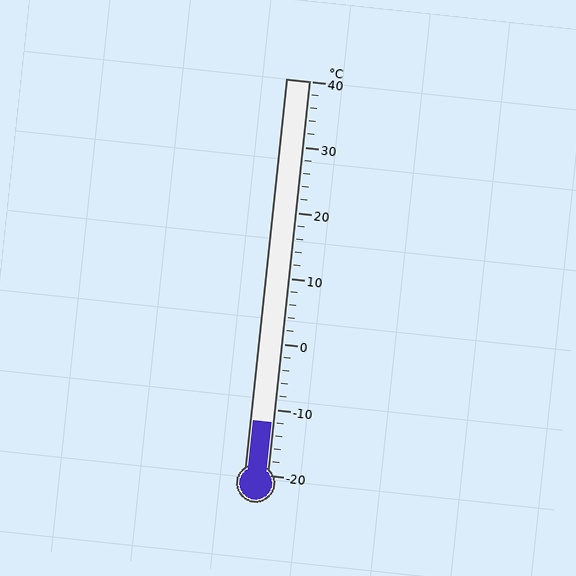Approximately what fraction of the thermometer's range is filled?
The thermometer is filled to approximately 15% of its range.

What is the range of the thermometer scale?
The thermometer scale ranges from -20°C to 40°C.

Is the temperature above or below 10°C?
The temperature is below 10°C.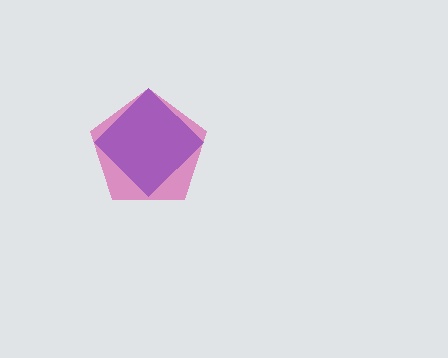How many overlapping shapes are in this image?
There are 2 overlapping shapes in the image.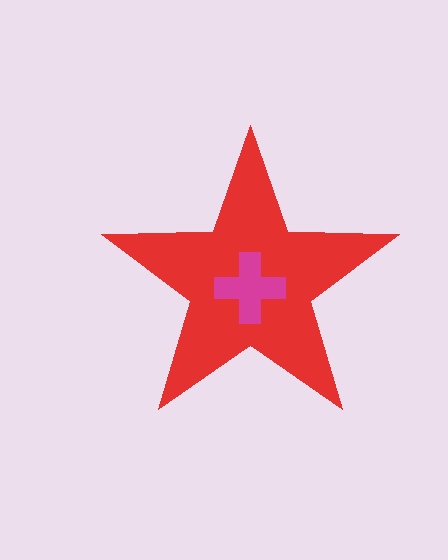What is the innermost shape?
The magenta cross.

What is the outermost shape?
The red star.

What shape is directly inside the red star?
The magenta cross.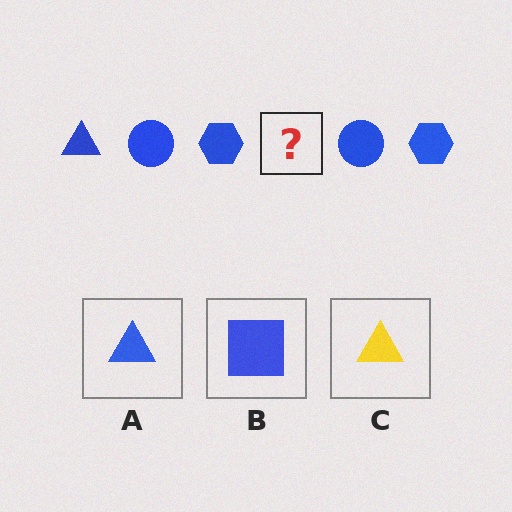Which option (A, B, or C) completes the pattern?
A.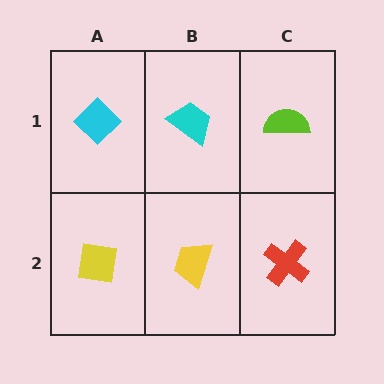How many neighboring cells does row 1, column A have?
2.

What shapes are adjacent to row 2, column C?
A lime semicircle (row 1, column C), a yellow trapezoid (row 2, column B).